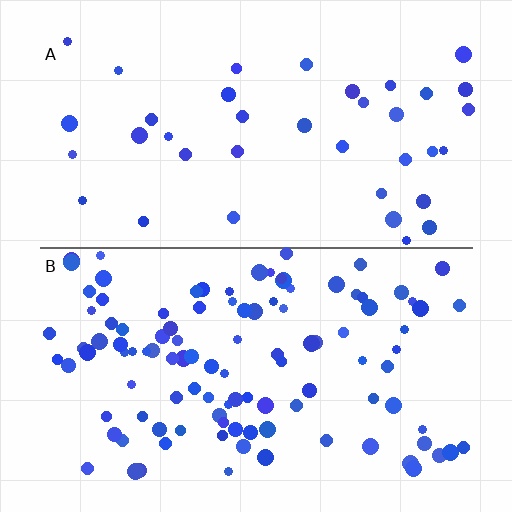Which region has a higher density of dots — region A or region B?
B (the bottom).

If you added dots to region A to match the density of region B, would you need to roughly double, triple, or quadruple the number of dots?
Approximately triple.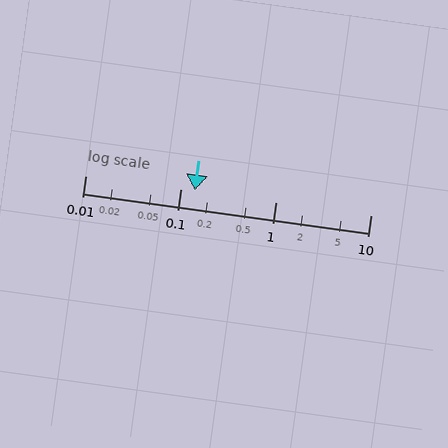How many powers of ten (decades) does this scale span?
The scale spans 3 decades, from 0.01 to 10.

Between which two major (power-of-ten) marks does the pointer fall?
The pointer is between 0.1 and 1.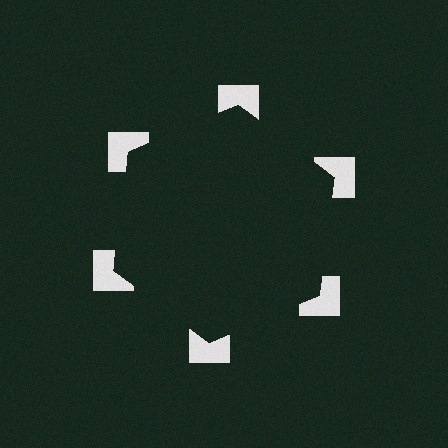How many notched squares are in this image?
There are 6 — one at each vertex of the illusory hexagon.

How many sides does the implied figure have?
6 sides.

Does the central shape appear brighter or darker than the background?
It typically appears slightly darker than the background, even though no actual brightness change is drawn.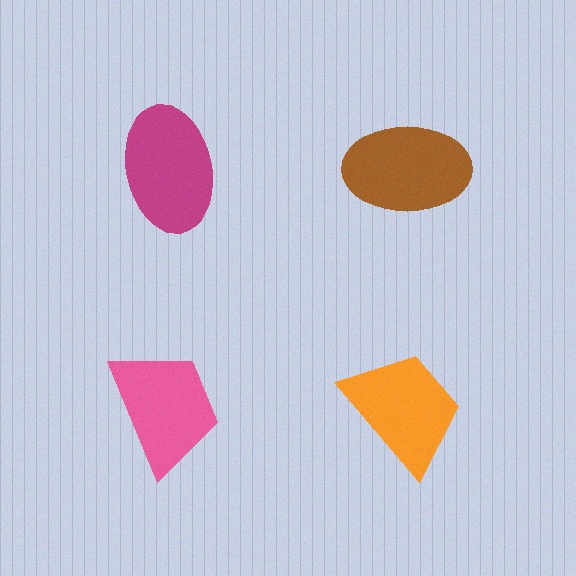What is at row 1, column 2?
A brown ellipse.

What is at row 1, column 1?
A magenta ellipse.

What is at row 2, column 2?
An orange trapezoid.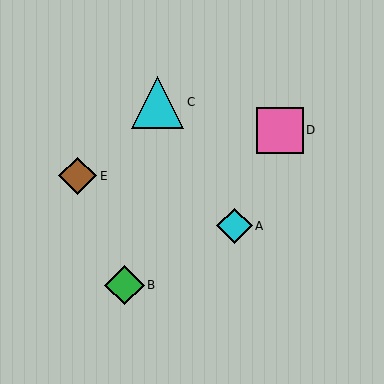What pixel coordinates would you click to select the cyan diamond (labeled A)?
Click at (235, 226) to select the cyan diamond A.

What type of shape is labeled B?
Shape B is a green diamond.